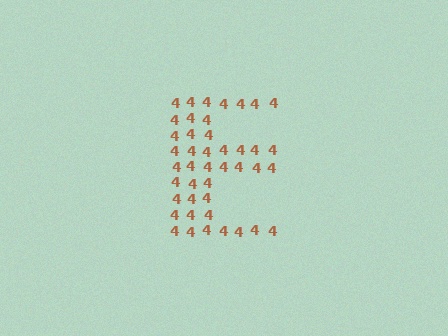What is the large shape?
The large shape is the letter E.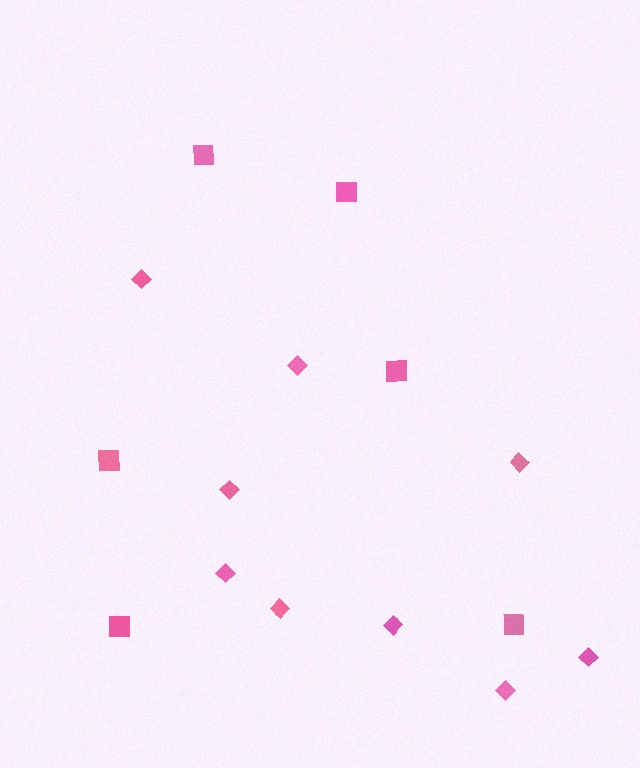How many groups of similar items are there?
There are 2 groups: one group of squares (6) and one group of diamonds (9).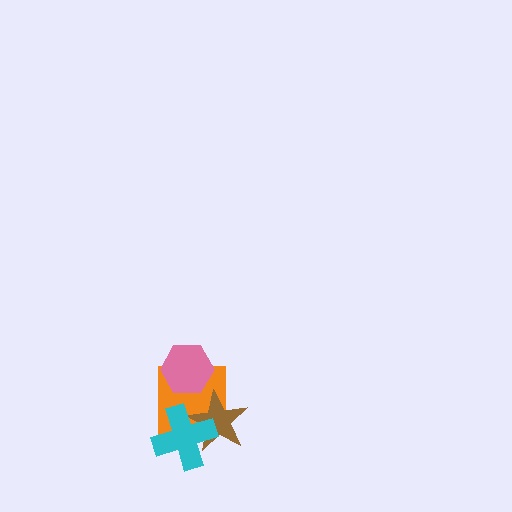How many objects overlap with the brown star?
2 objects overlap with the brown star.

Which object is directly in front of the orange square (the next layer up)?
The pink hexagon is directly in front of the orange square.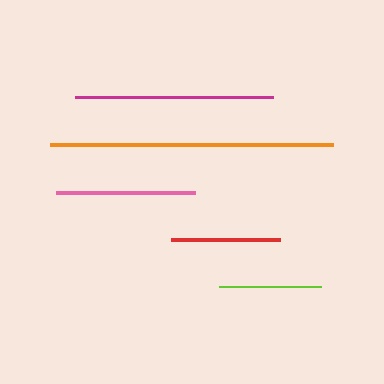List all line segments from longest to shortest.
From longest to shortest: orange, magenta, pink, red, lime.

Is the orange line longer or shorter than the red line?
The orange line is longer than the red line.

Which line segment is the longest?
The orange line is the longest at approximately 283 pixels.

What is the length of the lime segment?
The lime segment is approximately 102 pixels long.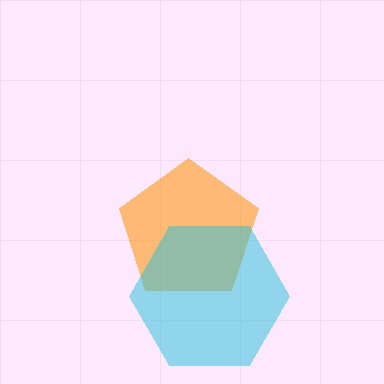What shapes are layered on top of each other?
The layered shapes are: an orange pentagon, a cyan hexagon.